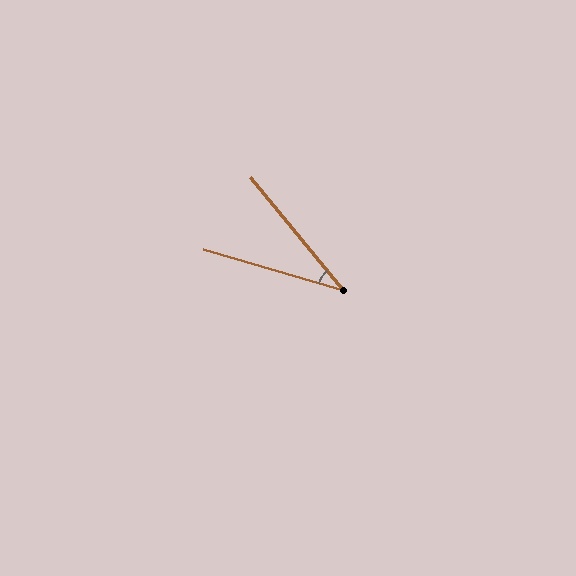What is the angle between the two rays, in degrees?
Approximately 34 degrees.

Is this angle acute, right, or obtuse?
It is acute.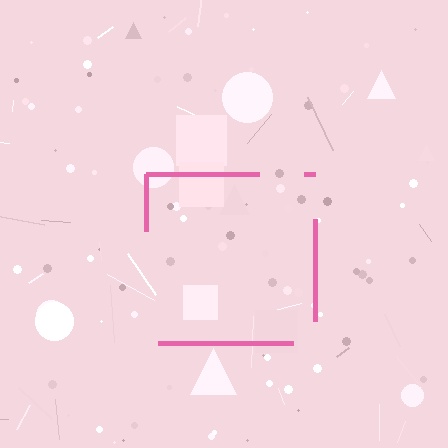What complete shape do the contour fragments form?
The contour fragments form a square.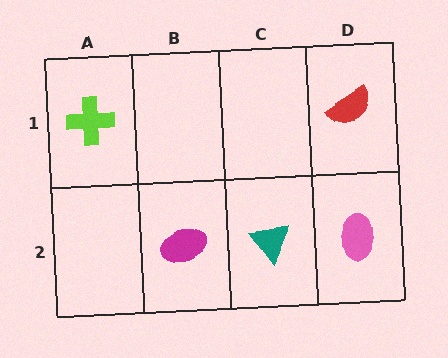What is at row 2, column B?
A magenta ellipse.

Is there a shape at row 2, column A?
No, that cell is empty.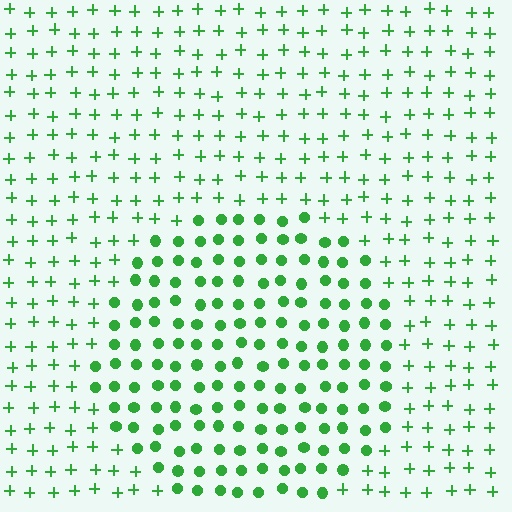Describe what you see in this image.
The image is filled with small green elements arranged in a uniform grid. A circle-shaped region contains circles, while the surrounding area contains plus signs. The boundary is defined purely by the change in element shape.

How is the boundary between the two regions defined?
The boundary is defined by a change in element shape: circles inside vs. plus signs outside. All elements share the same color and spacing.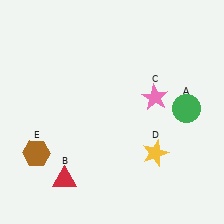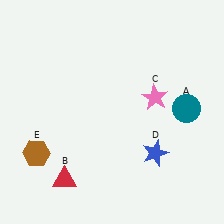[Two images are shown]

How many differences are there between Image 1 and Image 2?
There are 2 differences between the two images.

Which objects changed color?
A changed from green to teal. D changed from yellow to blue.